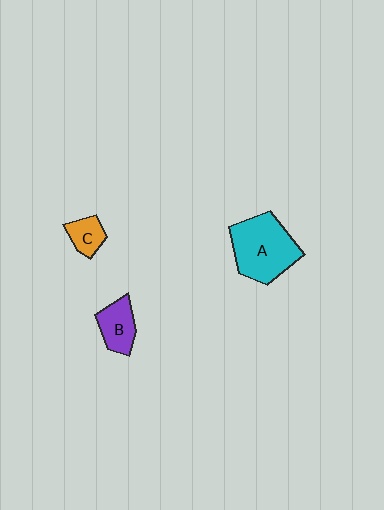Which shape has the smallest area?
Shape C (orange).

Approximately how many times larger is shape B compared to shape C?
Approximately 1.4 times.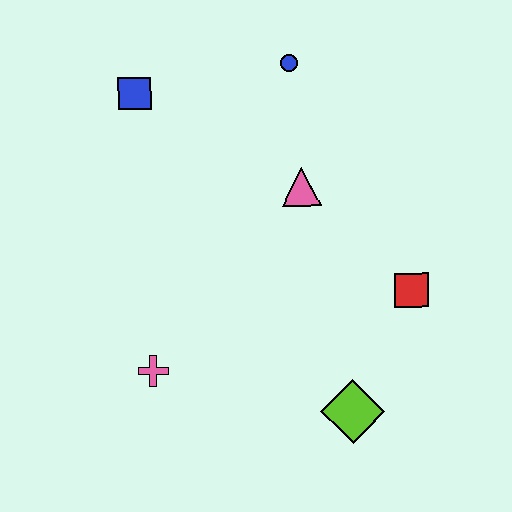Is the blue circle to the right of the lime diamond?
No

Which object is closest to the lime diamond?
The red square is closest to the lime diamond.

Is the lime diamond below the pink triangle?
Yes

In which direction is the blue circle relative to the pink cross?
The blue circle is above the pink cross.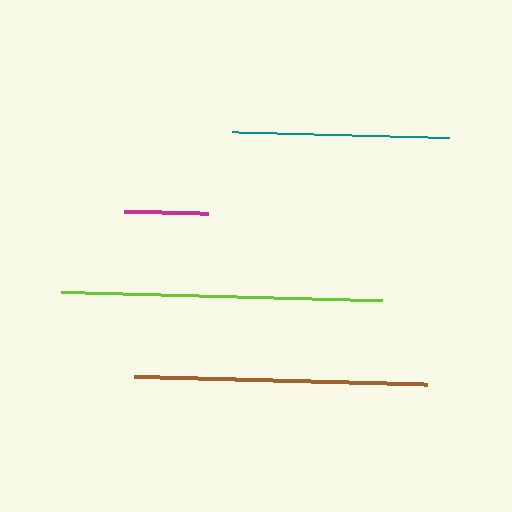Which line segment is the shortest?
The magenta line is the shortest at approximately 84 pixels.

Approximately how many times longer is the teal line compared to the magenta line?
The teal line is approximately 2.6 times the length of the magenta line.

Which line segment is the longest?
The lime line is the longest at approximately 322 pixels.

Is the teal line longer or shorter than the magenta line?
The teal line is longer than the magenta line.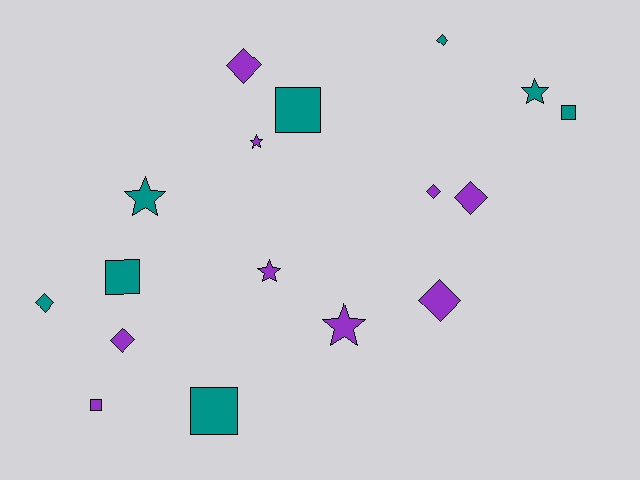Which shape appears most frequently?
Diamond, with 7 objects.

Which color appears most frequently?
Purple, with 9 objects.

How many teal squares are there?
There are 4 teal squares.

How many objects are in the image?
There are 17 objects.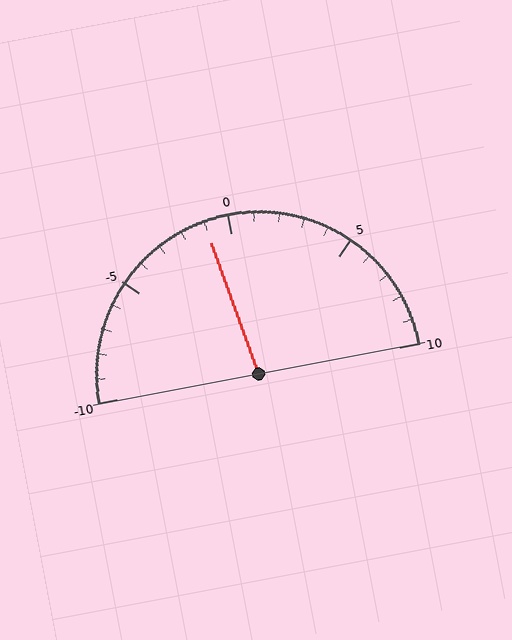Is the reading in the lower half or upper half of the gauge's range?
The reading is in the lower half of the range (-10 to 10).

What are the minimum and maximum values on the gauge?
The gauge ranges from -10 to 10.